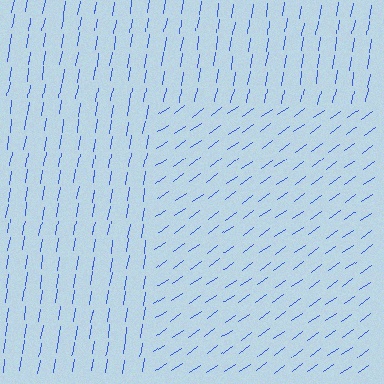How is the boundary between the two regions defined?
The boundary is defined purely by a change in line orientation (approximately 45 degrees difference). All lines are the same color and thickness.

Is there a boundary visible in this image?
Yes, there is a texture boundary formed by a change in line orientation.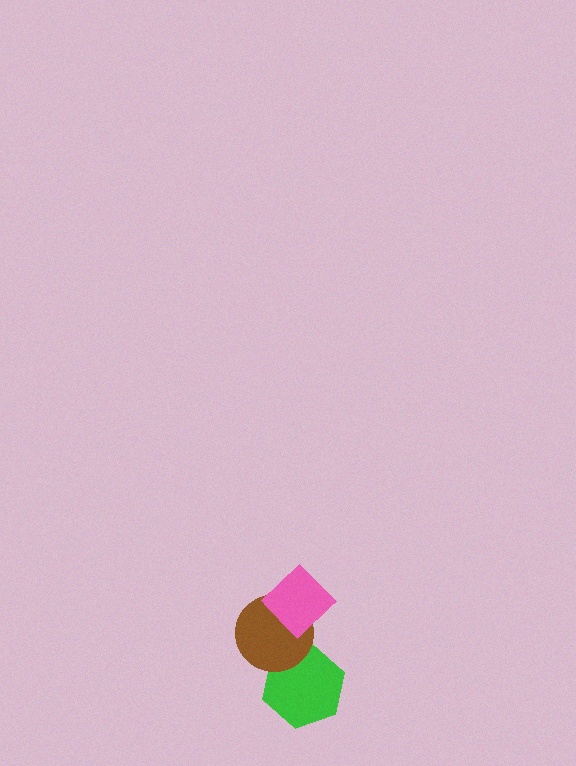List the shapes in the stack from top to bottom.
From top to bottom: the pink diamond, the brown circle, the green hexagon.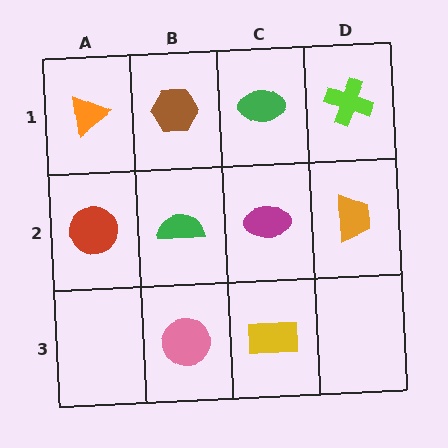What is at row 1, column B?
A brown hexagon.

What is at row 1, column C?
A green ellipse.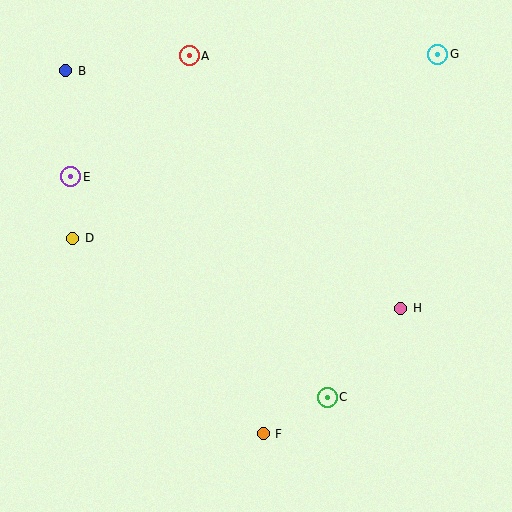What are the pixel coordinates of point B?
Point B is at (66, 71).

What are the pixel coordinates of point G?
Point G is at (438, 54).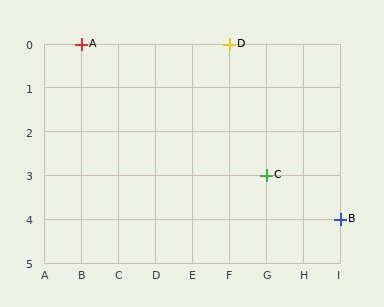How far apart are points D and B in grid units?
Points D and B are 3 columns and 4 rows apart (about 5.0 grid units diagonally).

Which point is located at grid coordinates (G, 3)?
Point C is at (G, 3).